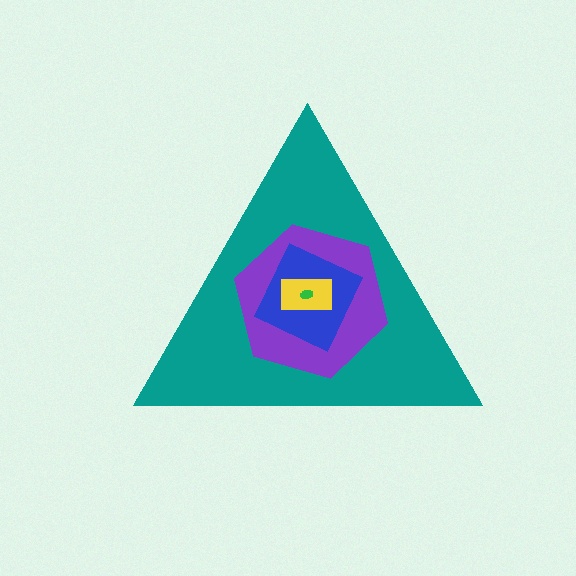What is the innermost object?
The green ellipse.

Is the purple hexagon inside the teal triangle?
Yes.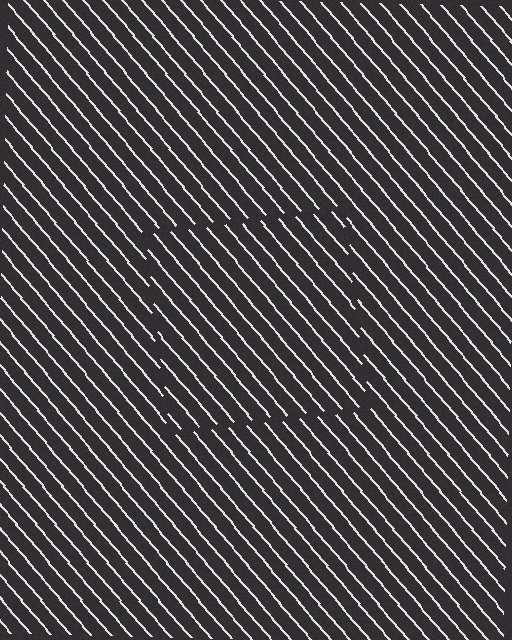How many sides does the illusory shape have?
4 sides — the line-ends trace a square.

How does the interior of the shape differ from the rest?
The interior of the shape contains the same grating, shifted by half a period — the contour is defined by the phase discontinuity where line-ends from the inner and outer gratings abut.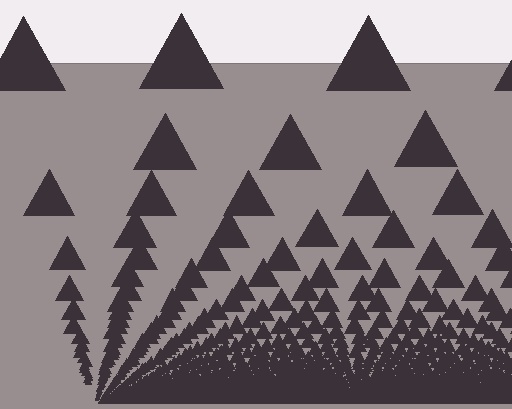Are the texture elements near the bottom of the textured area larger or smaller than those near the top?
Smaller. The gradient is inverted — elements near the bottom are smaller and denser.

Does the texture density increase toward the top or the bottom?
Density increases toward the bottom.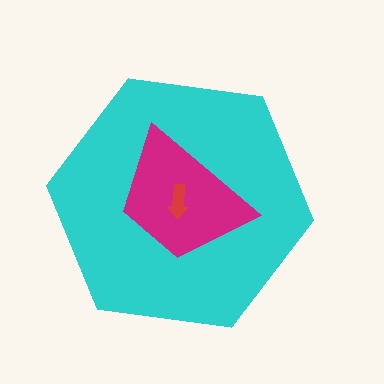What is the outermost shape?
The cyan hexagon.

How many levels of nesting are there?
3.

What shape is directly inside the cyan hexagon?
The magenta trapezoid.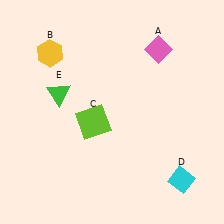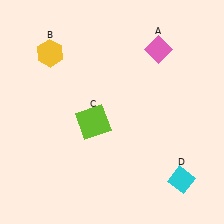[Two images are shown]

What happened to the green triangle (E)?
The green triangle (E) was removed in Image 2. It was in the top-left area of Image 1.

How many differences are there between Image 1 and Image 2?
There is 1 difference between the two images.